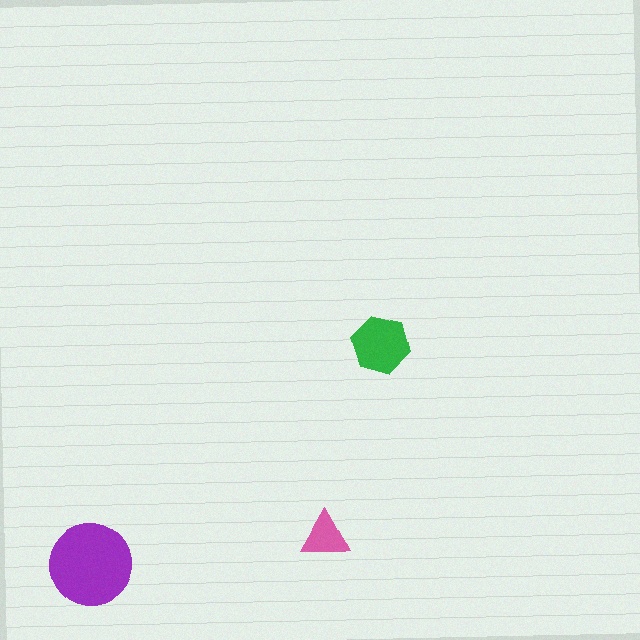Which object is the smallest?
The pink triangle.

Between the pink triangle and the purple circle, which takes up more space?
The purple circle.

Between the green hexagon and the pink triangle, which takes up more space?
The green hexagon.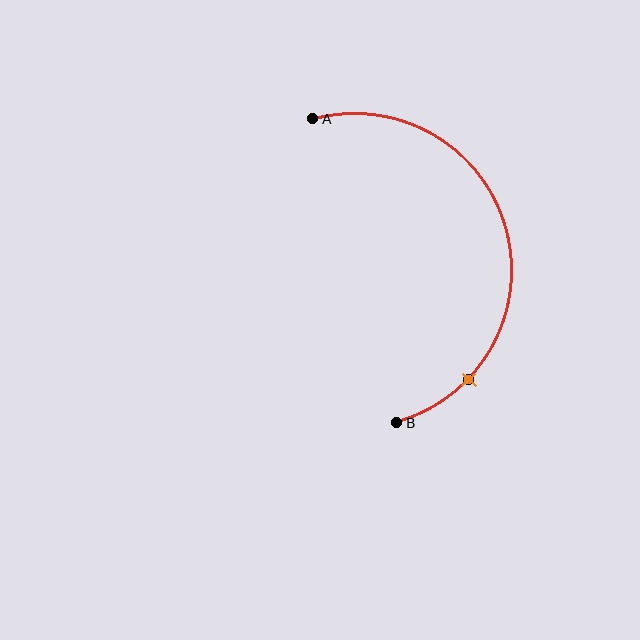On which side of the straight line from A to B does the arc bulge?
The arc bulges to the right of the straight line connecting A and B.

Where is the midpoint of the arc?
The arc midpoint is the point on the curve farthest from the straight line joining A and B. It sits to the right of that line.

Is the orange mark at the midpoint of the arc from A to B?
No. The orange mark lies on the arc but is closer to endpoint B. The arc midpoint would be at the point on the curve equidistant along the arc from both A and B.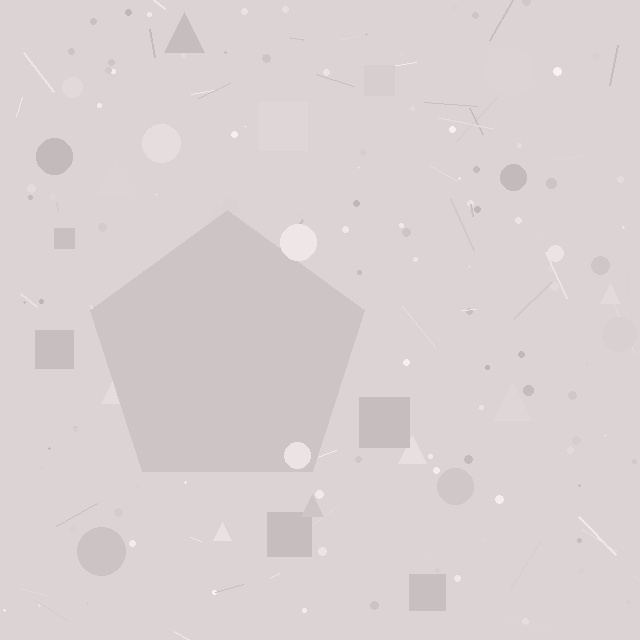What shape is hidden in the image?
A pentagon is hidden in the image.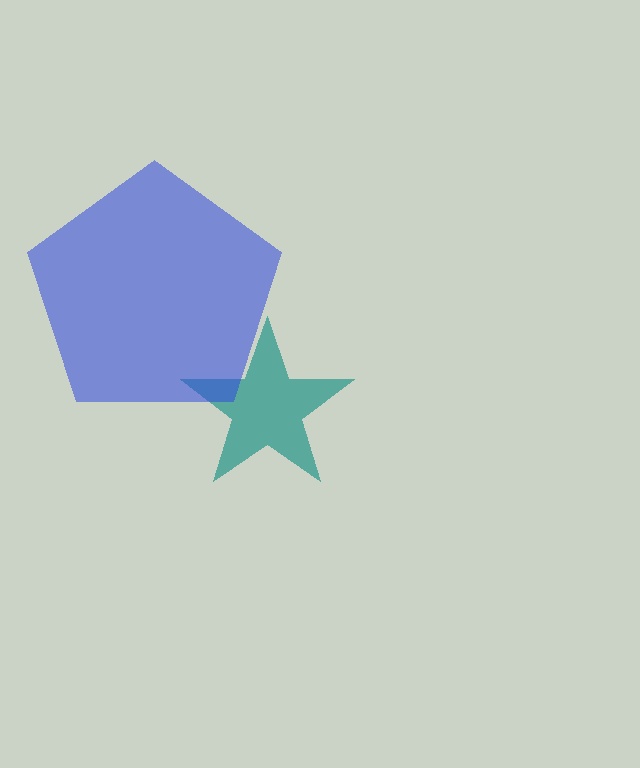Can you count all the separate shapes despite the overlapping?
Yes, there are 2 separate shapes.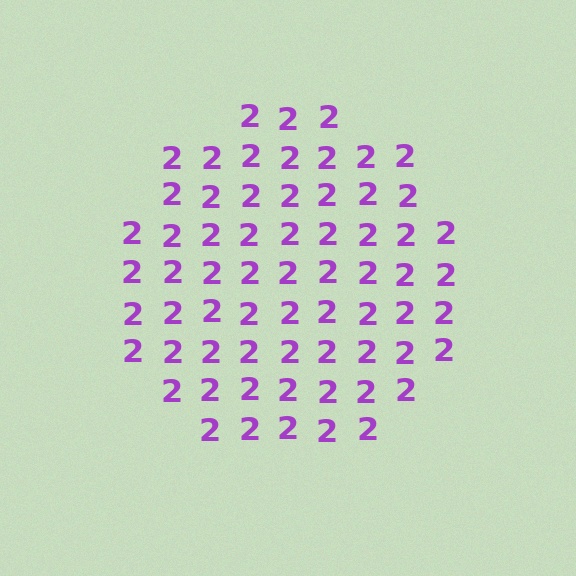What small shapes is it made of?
It is made of small digit 2's.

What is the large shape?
The large shape is a circle.